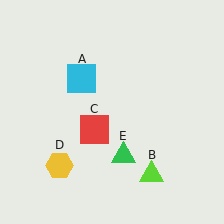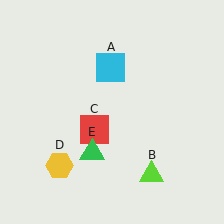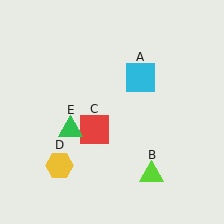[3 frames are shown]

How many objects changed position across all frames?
2 objects changed position: cyan square (object A), green triangle (object E).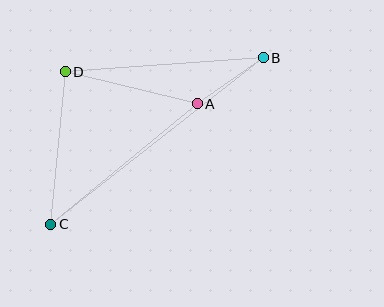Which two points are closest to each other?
Points A and B are closest to each other.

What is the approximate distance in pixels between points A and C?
The distance between A and C is approximately 190 pixels.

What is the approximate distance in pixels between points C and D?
The distance between C and D is approximately 153 pixels.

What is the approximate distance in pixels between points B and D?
The distance between B and D is approximately 198 pixels.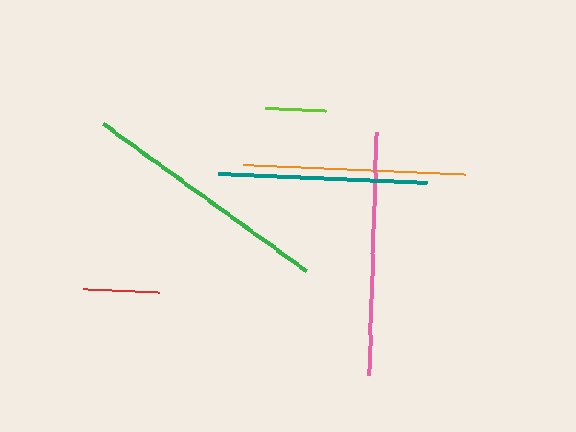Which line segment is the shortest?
The lime line is the shortest at approximately 61 pixels.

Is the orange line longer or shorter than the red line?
The orange line is longer than the red line.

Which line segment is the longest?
The green line is the longest at approximately 250 pixels.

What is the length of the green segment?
The green segment is approximately 250 pixels long.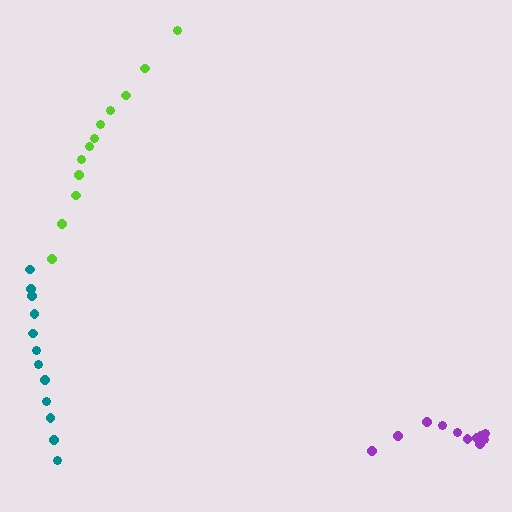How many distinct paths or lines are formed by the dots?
There are 3 distinct paths.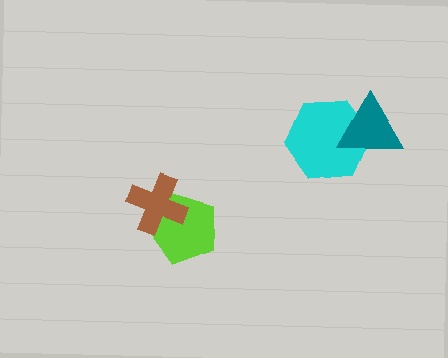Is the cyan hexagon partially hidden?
Yes, it is partially covered by another shape.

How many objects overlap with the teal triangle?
1 object overlaps with the teal triangle.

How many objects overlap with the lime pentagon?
1 object overlaps with the lime pentagon.